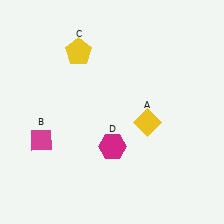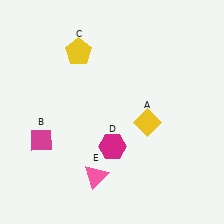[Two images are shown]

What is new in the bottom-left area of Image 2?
A pink triangle (E) was added in the bottom-left area of Image 2.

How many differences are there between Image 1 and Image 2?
There is 1 difference between the two images.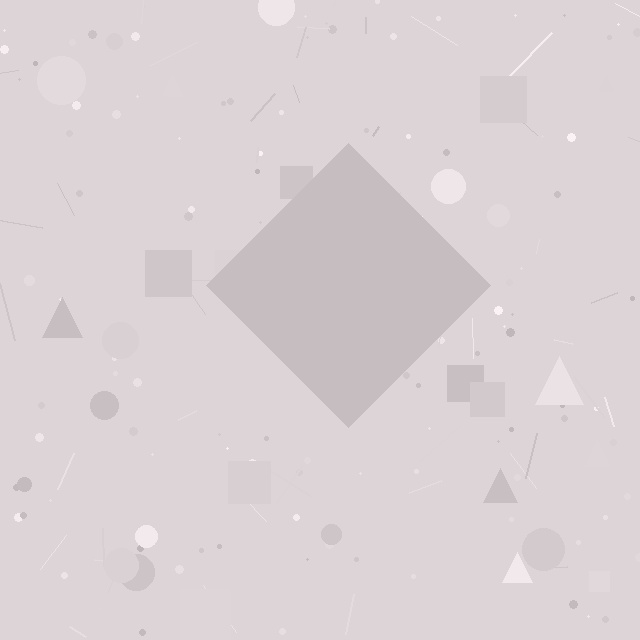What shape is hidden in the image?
A diamond is hidden in the image.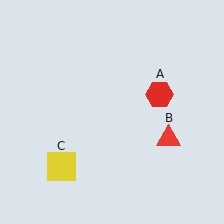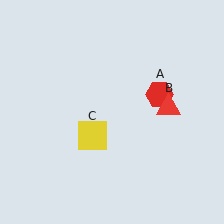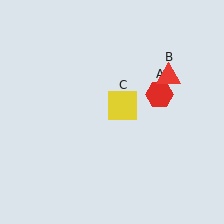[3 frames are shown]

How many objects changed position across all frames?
2 objects changed position: red triangle (object B), yellow square (object C).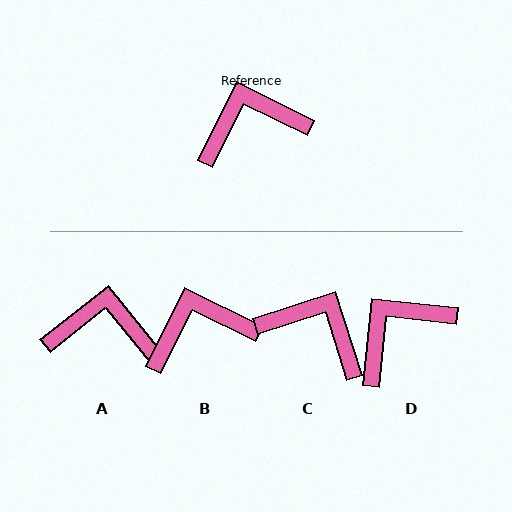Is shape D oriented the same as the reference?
No, it is off by about 21 degrees.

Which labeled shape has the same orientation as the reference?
B.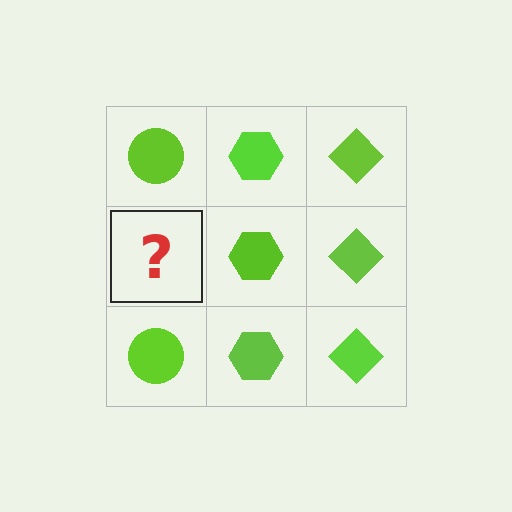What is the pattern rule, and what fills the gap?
The rule is that each column has a consistent shape. The gap should be filled with a lime circle.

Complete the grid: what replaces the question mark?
The question mark should be replaced with a lime circle.